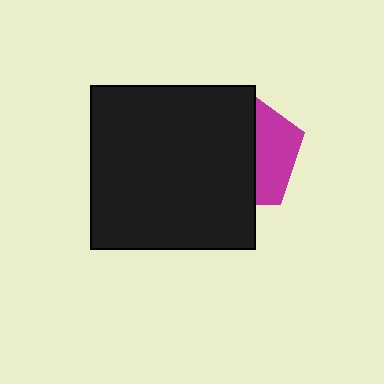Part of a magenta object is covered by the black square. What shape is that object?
It is a pentagon.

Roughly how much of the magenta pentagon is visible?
A small part of it is visible (roughly 35%).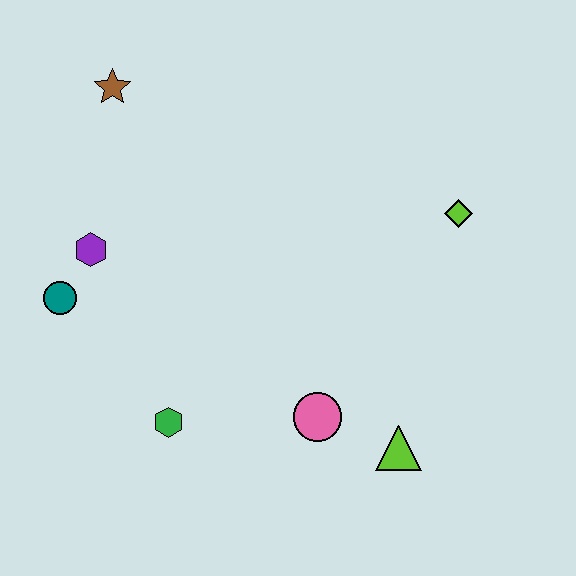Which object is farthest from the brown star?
The lime triangle is farthest from the brown star.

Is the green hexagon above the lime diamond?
No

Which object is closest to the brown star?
The purple hexagon is closest to the brown star.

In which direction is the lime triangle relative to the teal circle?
The lime triangle is to the right of the teal circle.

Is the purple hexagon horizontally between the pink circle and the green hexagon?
No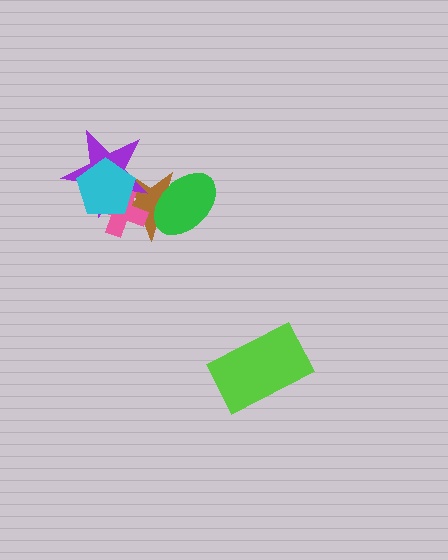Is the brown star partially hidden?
Yes, it is partially covered by another shape.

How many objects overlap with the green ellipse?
1 object overlaps with the green ellipse.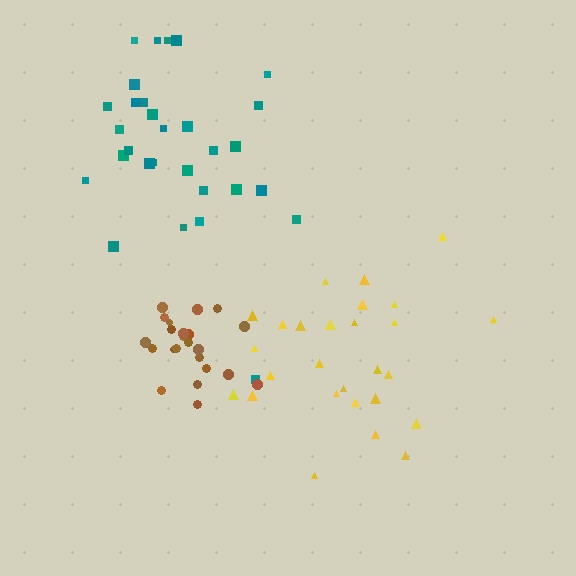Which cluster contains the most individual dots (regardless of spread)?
Teal (30).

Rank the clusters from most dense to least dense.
brown, yellow, teal.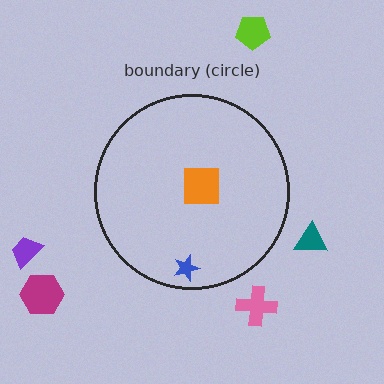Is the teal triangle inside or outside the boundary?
Outside.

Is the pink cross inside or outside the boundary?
Outside.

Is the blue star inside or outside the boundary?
Inside.